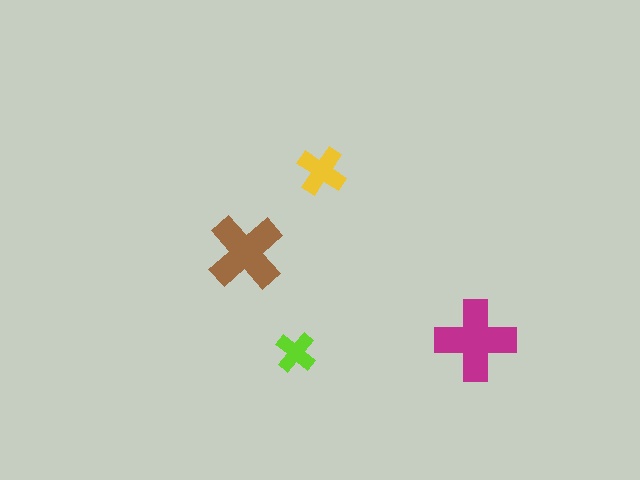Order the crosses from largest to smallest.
the magenta one, the brown one, the yellow one, the lime one.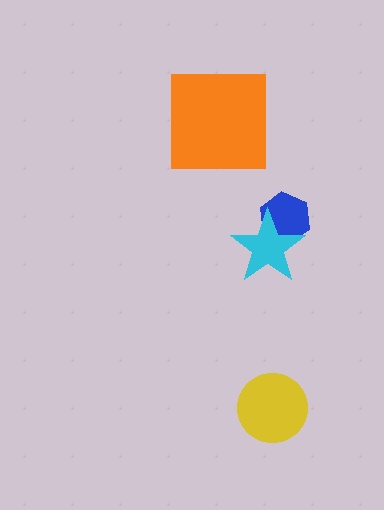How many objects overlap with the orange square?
0 objects overlap with the orange square.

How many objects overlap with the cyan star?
1 object overlaps with the cyan star.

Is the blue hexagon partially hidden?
Yes, it is partially covered by another shape.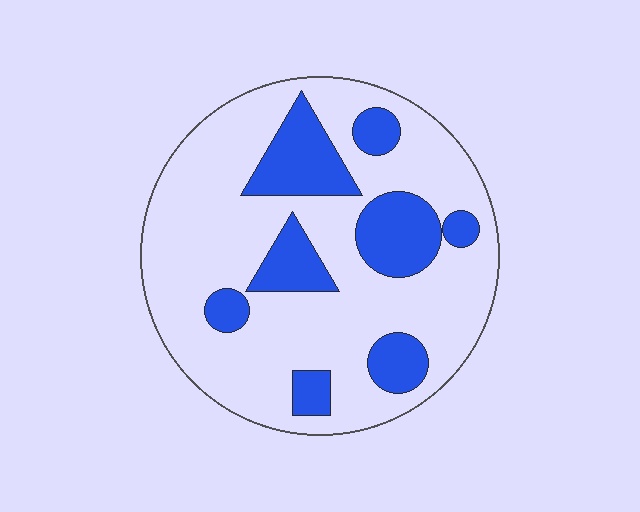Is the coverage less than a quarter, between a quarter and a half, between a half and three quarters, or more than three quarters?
Between a quarter and a half.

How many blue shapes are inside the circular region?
8.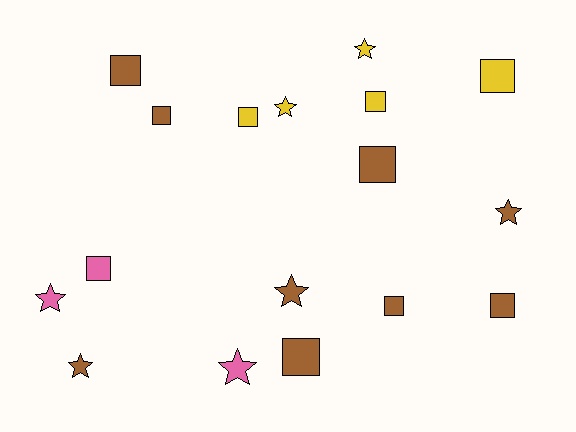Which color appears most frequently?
Brown, with 9 objects.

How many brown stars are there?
There are 3 brown stars.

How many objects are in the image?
There are 17 objects.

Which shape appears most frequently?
Square, with 10 objects.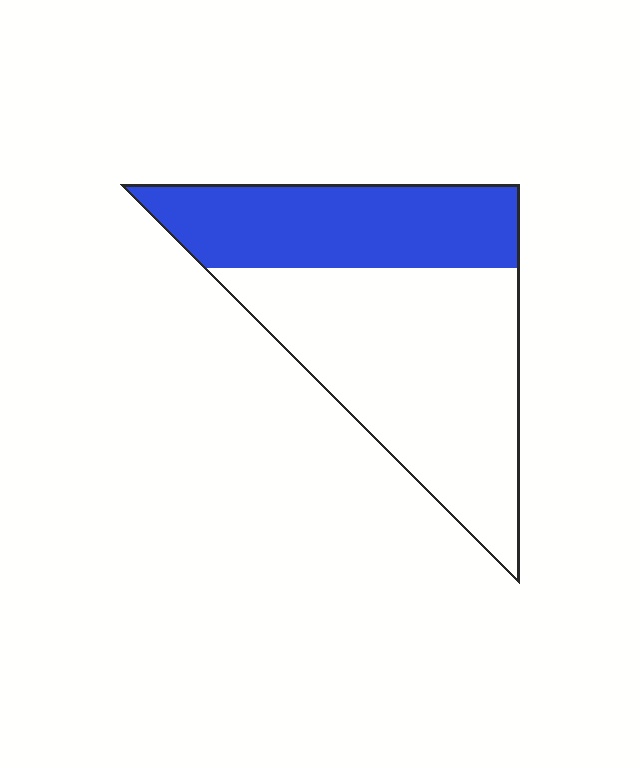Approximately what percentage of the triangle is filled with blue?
Approximately 40%.